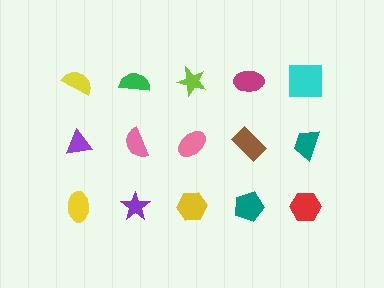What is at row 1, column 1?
A yellow semicircle.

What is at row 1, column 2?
A green semicircle.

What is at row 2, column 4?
A brown rectangle.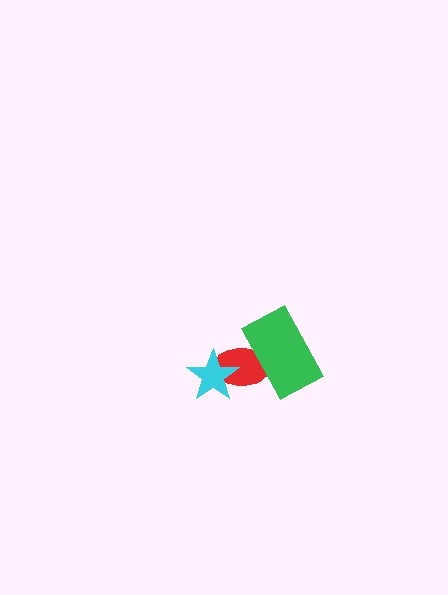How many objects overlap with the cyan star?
1 object overlaps with the cyan star.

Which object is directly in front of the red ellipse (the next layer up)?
The green rectangle is directly in front of the red ellipse.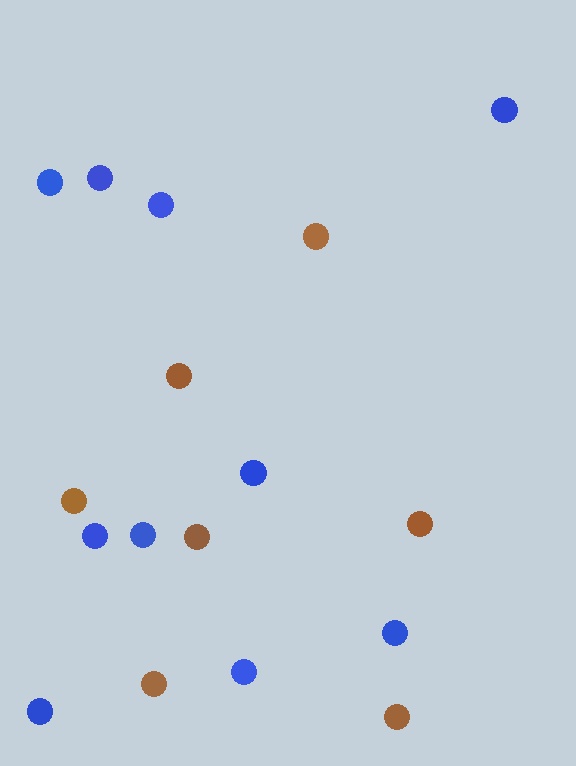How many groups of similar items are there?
There are 2 groups: one group of blue circles (10) and one group of brown circles (7).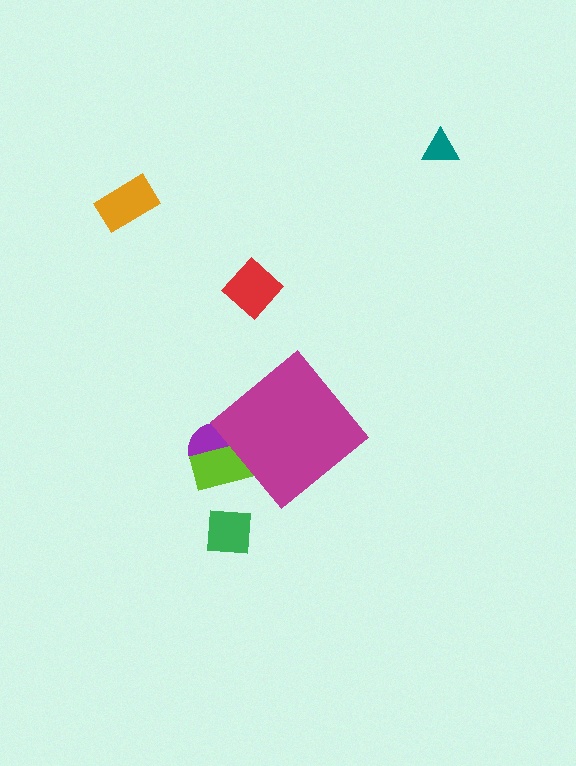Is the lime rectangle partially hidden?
Yes, the lime rectangle is partially hidden behind the magenta diamond.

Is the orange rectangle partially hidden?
No, the orange rectangle is fully visible.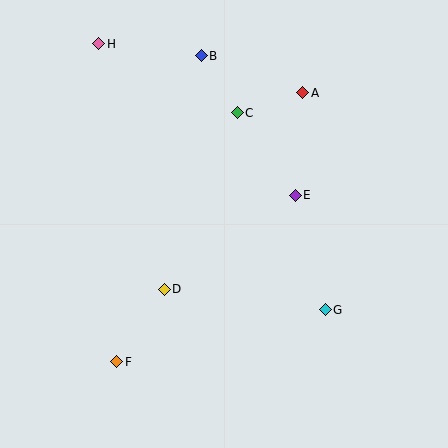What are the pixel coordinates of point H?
Point H is at (99, 44).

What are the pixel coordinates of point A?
Point A is at (303, 93).